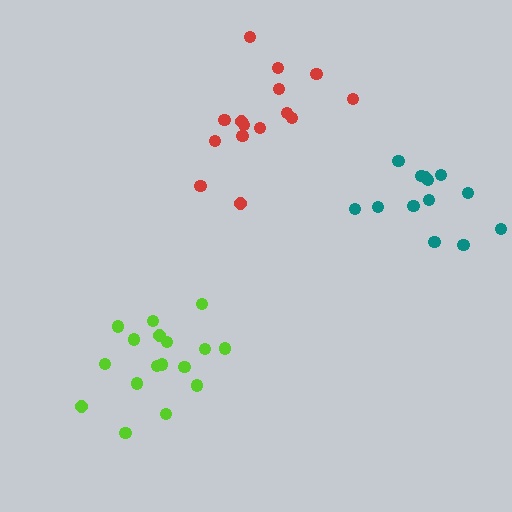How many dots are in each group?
Group 1: 15 dots, Group 2: 18 dots, Group 3: 13 dots (46 total).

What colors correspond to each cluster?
The clusters are colored: red, lime, teal.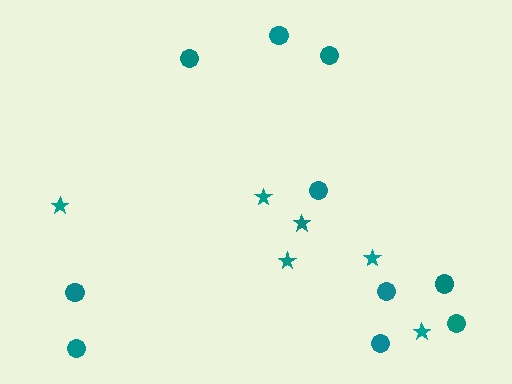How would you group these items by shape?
There are 2 groups: one group of circles (10) and one group of stars (6).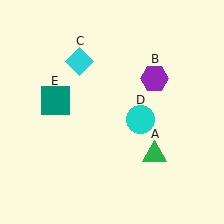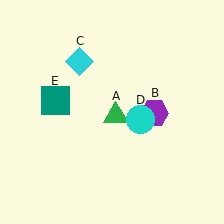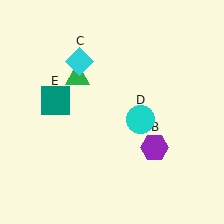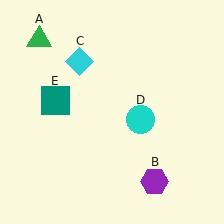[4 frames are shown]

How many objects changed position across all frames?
2 objects changed position: green triangle (object A), purple hexagon (object B).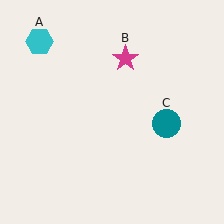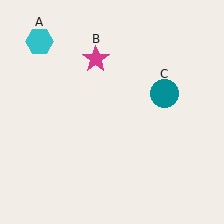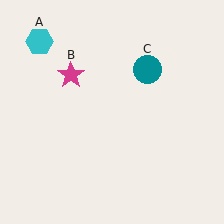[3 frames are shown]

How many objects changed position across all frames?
2 objects changed position: magenta star (object B), teal circle (object C).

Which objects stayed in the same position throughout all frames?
Cyan hexagon (object A) remained stationary.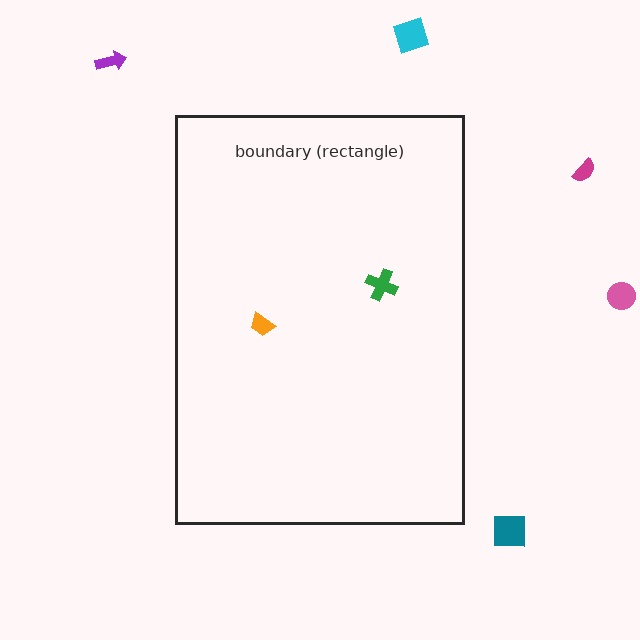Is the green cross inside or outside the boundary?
Inside.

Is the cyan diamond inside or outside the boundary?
Outside.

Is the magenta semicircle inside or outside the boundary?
Outside.